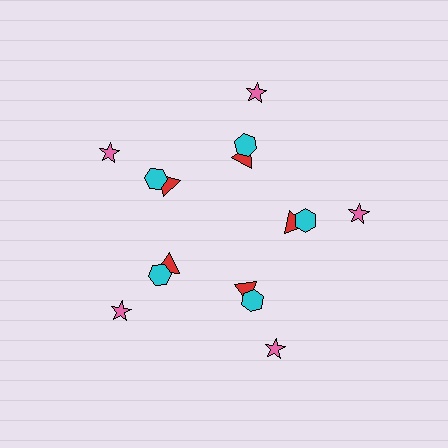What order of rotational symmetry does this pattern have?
This pattern has 5-fold rotational symmetry.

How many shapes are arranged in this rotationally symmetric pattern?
There are 15 shapes, arranged in 5 groups of 3.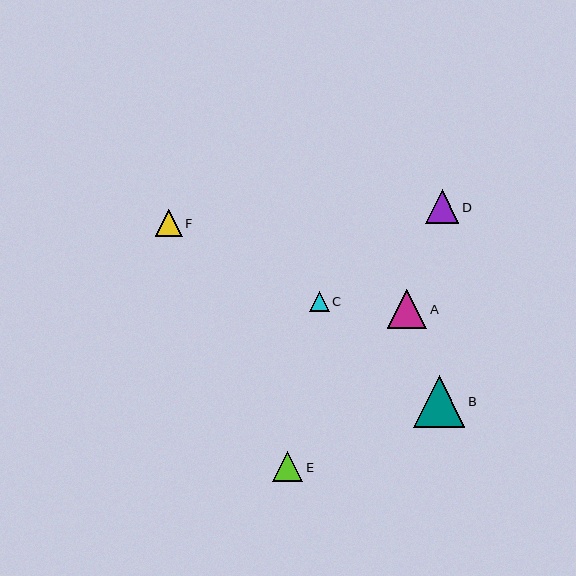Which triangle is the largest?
Triangle B is the largest with a size of approximately 51 pixels.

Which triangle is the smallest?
Triangle C is the smallest with a size of approximately 19 pixels.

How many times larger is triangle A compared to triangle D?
Triangle A is approximately 1.2 times the size of triangle D.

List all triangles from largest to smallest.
From largest to smallest: B, A, D, E, F, C.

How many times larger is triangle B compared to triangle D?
Triangle B is approximately 1.5 times the size of triangle D.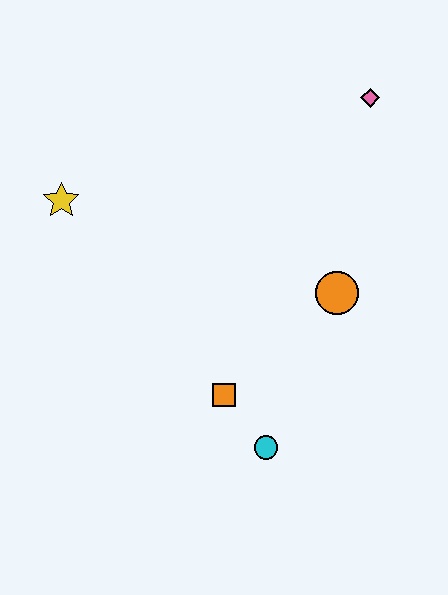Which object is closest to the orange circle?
The orange square is closest to the orange circle.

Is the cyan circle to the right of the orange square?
Yes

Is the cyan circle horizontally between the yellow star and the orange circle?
Yes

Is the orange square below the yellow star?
Yes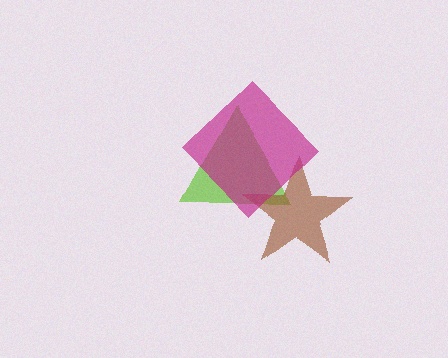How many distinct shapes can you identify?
There are 3 distinct shapes: a lime triangle, a brown star, a magenta diamond.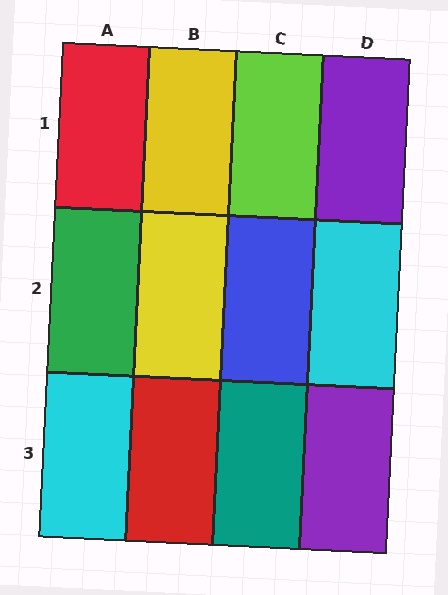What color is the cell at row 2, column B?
Yellow.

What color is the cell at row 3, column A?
Cyan.